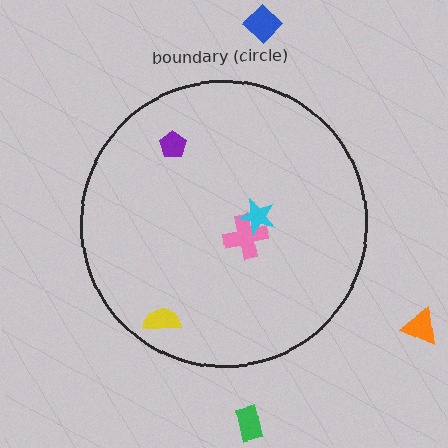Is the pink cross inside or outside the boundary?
Inside.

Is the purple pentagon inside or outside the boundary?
Inside.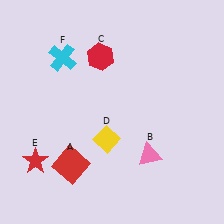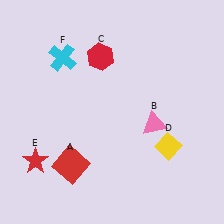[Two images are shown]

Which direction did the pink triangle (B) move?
The pink triangle (B) moved up.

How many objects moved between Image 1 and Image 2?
2 objects moved between the two images.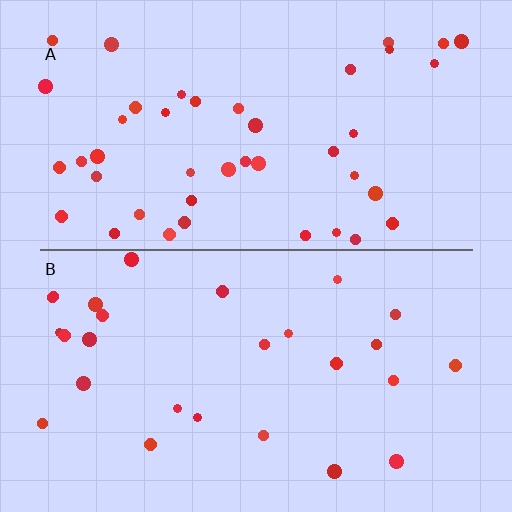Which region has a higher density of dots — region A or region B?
A (the top).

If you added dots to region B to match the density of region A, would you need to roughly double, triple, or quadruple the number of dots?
Approximately double.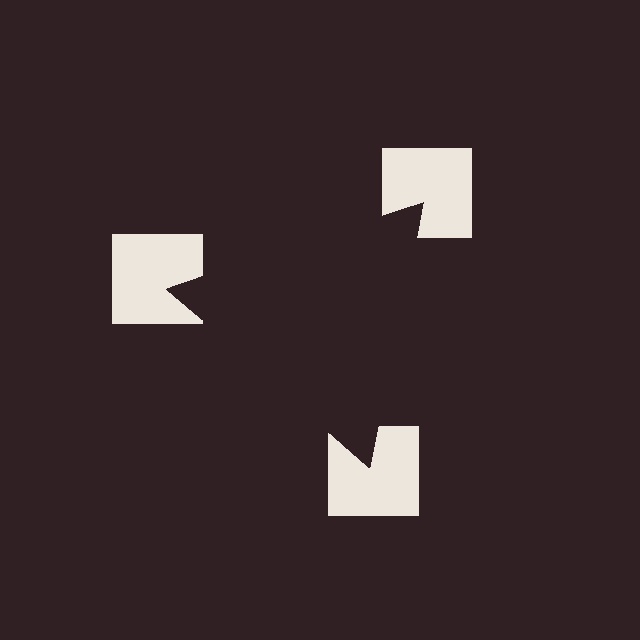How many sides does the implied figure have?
3 sides.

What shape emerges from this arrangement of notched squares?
An illusory triangle — its edges are inferred from the aligned wedge cuts in the notched squares, not physically drawn.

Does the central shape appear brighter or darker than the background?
It typically appears slightly darker than the background, even though no actual brightness change is drawn.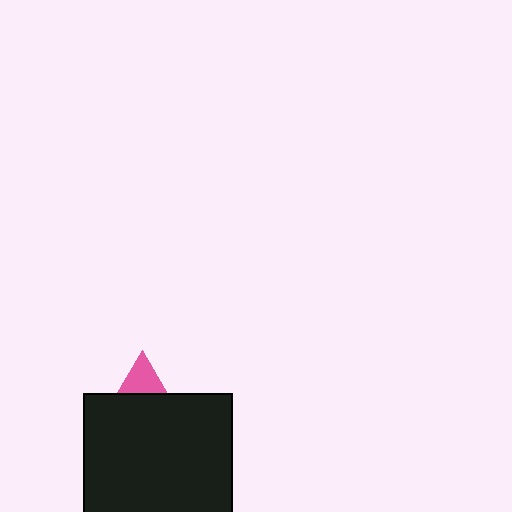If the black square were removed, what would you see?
You would see the complete pink triangle.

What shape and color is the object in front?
The object in front is a black square.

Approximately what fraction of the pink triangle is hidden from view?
Roughly 68% of the pink triangle is hidden behind the black square.